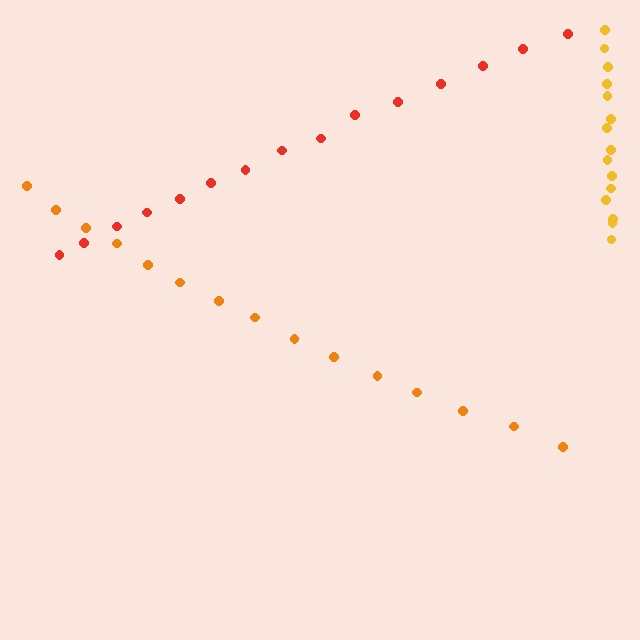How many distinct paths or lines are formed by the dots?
There are 3 distinct paths.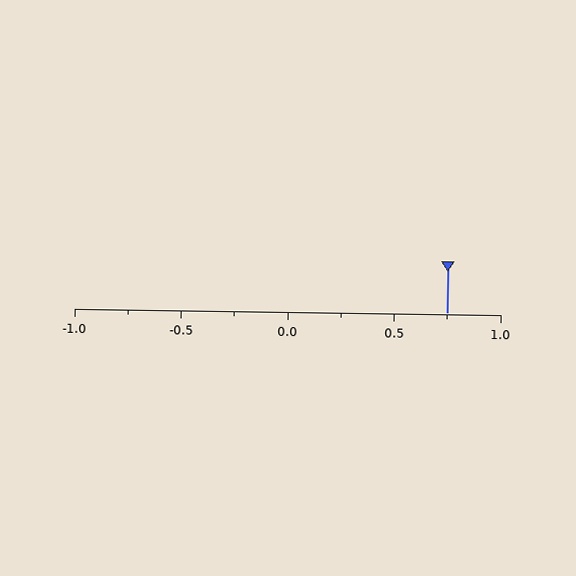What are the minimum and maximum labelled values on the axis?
The axis runs from -1.0 to 1.0.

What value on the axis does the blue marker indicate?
The marker indicates approximately 0.75.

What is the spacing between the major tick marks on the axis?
The major ticks are spaced 0.5 apart.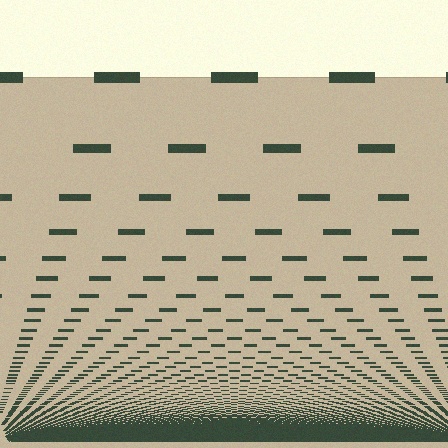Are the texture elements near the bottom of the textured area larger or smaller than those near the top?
Smaller. The gradient is inverted — elements near the bottom are smaller and denser.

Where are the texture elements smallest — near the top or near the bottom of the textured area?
Near the bottom.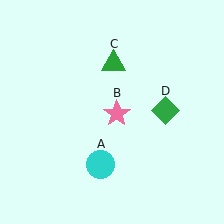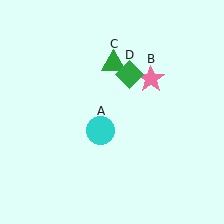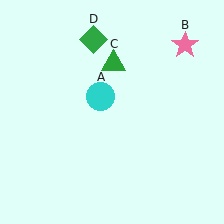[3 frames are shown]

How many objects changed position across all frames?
3 objects changed position: cyan circle (object A), pink star (object B), green diamond (object D).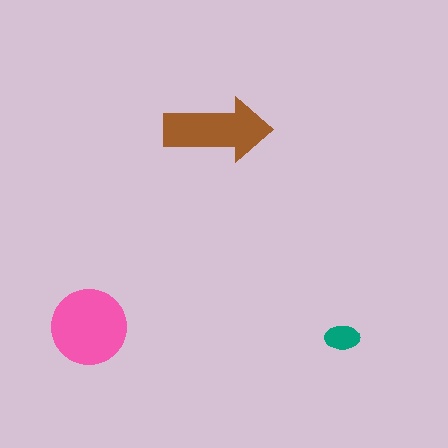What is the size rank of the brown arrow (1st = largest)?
2nd.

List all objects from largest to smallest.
The pink circle, the brown arrow, the teal ellipse.